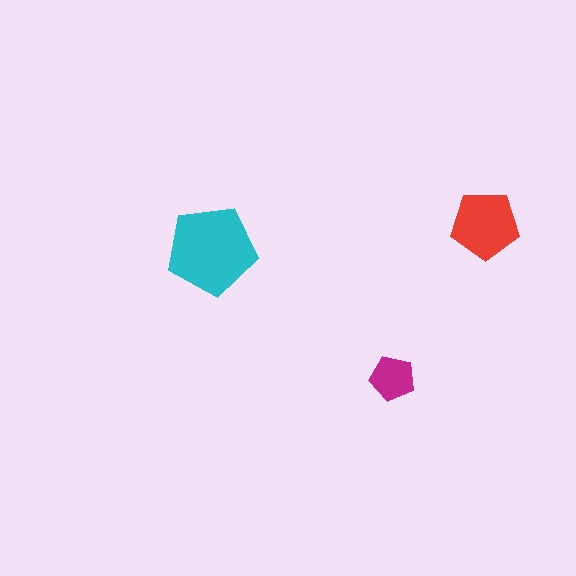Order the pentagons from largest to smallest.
the cyan one, the red one, the magenta one.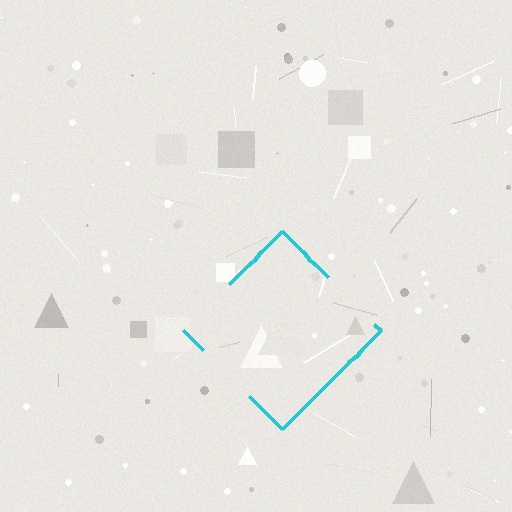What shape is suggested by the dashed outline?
The dashed outline suggests a diamond.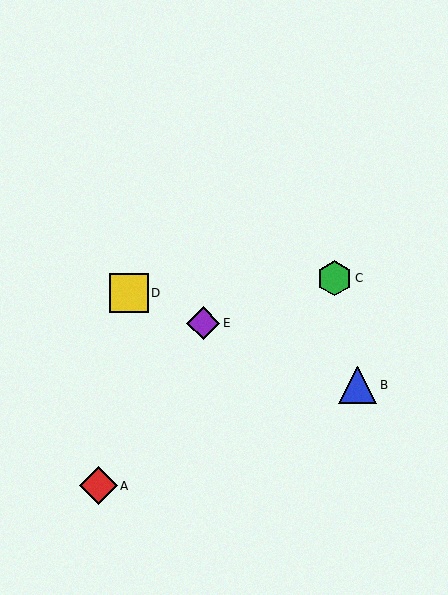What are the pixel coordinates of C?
Object C is at (335, 278).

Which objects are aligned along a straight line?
Objects B, D, E are aligned along a straight line.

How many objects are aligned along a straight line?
3 objects (B, D, E) are aligned along a straight line.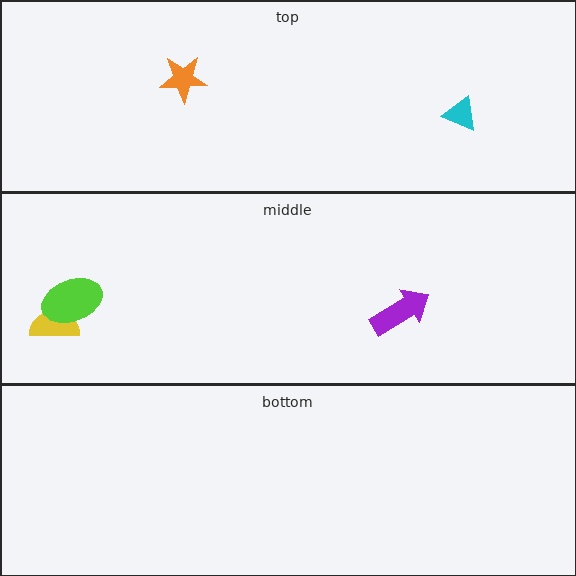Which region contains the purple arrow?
The middle region.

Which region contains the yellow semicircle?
The middle region.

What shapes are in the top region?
The cyan triangle, the orange star.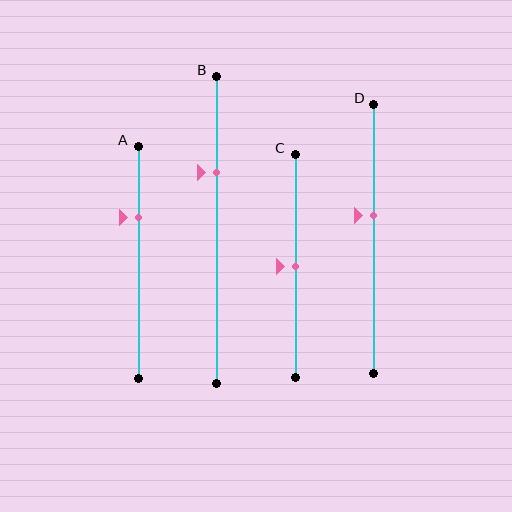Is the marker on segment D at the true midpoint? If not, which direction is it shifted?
No, the marker on segment D is shifted upward by about 9% of the segment length.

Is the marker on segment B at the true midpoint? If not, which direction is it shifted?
No, the marker on segment B is shifted upward by about 19% of the segment length.